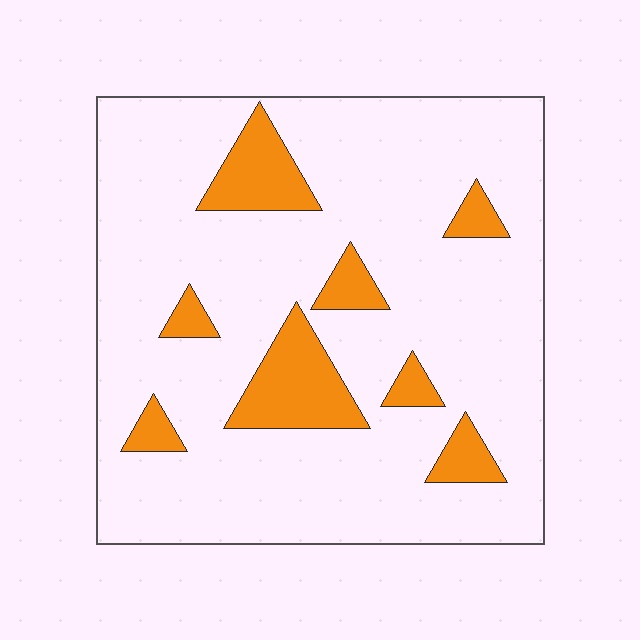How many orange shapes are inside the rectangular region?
8.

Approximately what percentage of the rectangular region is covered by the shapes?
Approximately 15%.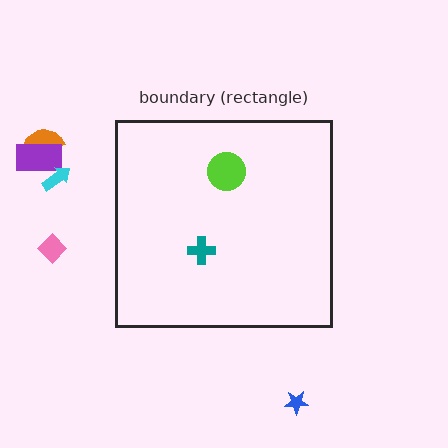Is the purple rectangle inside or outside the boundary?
Outside.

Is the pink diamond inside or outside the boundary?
Outside.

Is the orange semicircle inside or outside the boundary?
Outside.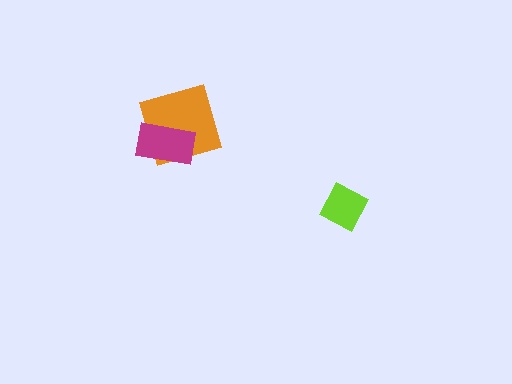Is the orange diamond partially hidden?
Yes, it is partially covered by another shape.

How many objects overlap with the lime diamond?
0 objects overlap with the lime diamond.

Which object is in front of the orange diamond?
The magenta rectangle is in front of the orange diamond.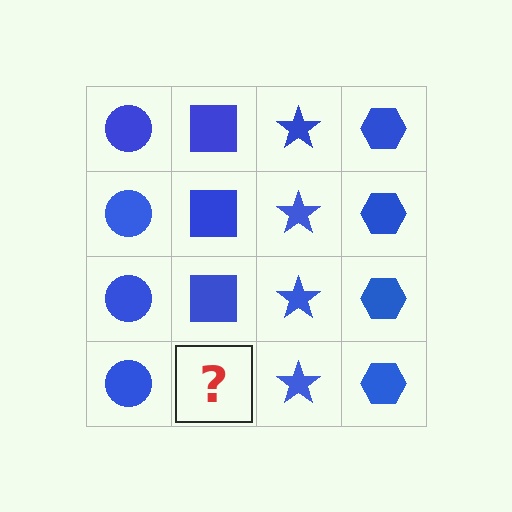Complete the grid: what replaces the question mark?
The question mark should be replaced with a blue square.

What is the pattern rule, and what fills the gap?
The rule is that each column has a consistent shape. The gap should be filled with a blue square.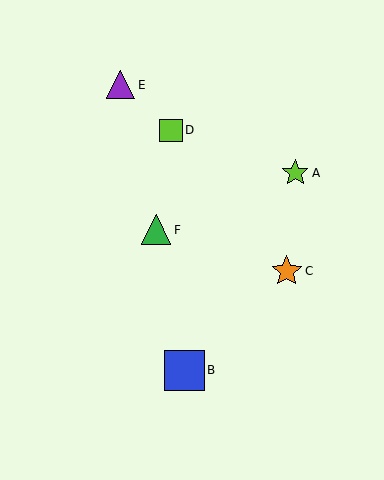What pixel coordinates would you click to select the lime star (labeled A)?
Click at (295, 173) to select the lime star A.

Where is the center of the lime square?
The center of the lime square is at (171, 130).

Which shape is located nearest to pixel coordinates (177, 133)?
The lime square (labeled D) at (171, 130) is nearest to that location.